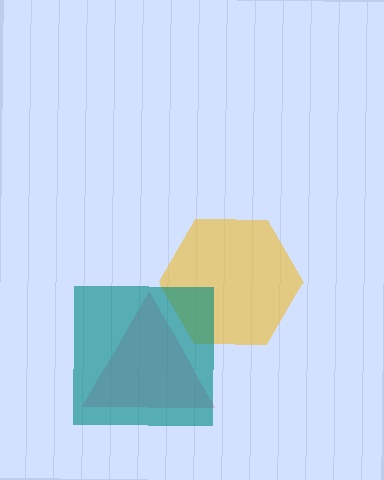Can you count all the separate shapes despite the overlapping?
Yes, there are 3 separate shapes.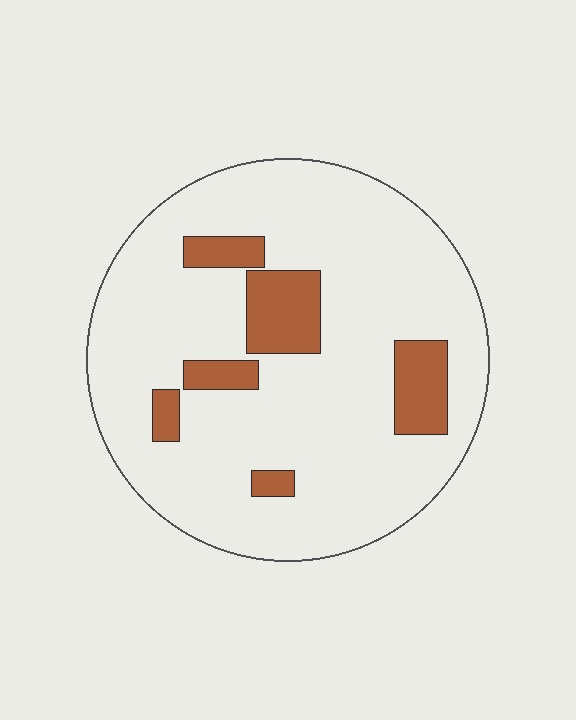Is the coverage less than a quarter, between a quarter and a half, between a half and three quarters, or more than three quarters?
Less than a quarter.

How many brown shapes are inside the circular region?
6.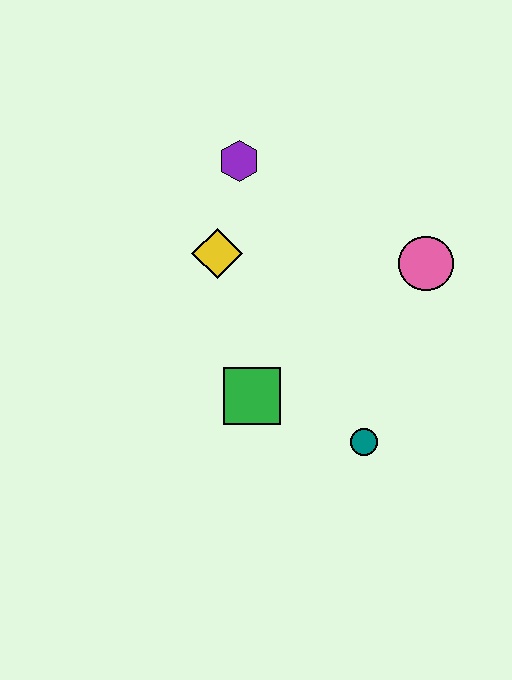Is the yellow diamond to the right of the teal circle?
No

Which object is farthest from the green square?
The purple hexagon is farthest from the green square.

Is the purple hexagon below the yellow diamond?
No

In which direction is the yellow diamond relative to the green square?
The yellow diamond is above the green square.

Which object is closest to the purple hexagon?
The yellow diamond is closest to the purple hexagon.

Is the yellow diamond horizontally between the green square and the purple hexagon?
No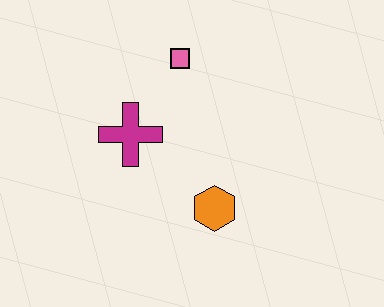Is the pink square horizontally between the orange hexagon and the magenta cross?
Yes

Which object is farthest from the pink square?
The orange hexagon is farthest from the pink square.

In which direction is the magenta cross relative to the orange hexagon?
The magenta cross is to the left of the orange hexagon.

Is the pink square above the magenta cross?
Yes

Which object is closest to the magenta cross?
The pink square is closest to the magenta cross.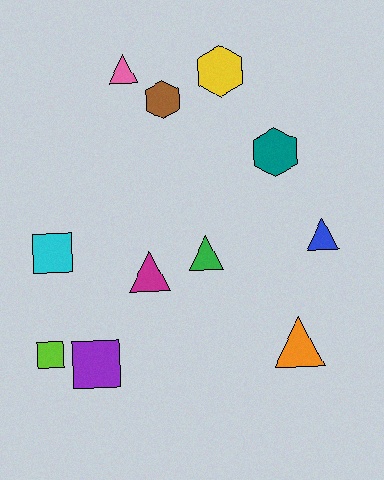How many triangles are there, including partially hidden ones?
There are 5 triangles.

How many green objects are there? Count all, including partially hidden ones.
There is 1 green object.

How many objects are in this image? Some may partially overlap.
There are 11 objects.